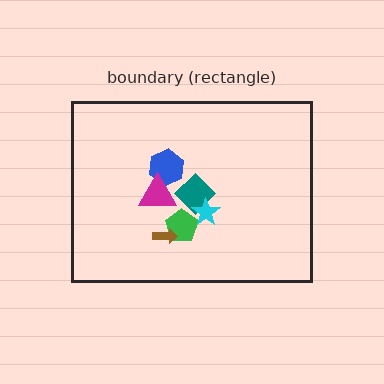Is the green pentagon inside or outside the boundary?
Inside.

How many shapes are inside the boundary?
6 inside, 0 outside.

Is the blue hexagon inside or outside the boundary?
Inside.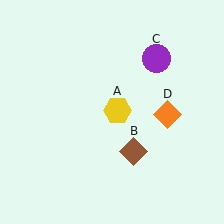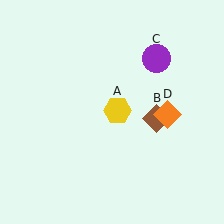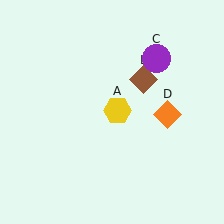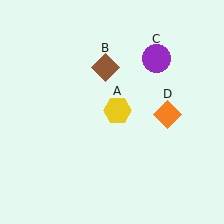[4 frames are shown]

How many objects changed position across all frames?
1 object changed position: brown diamond (object B).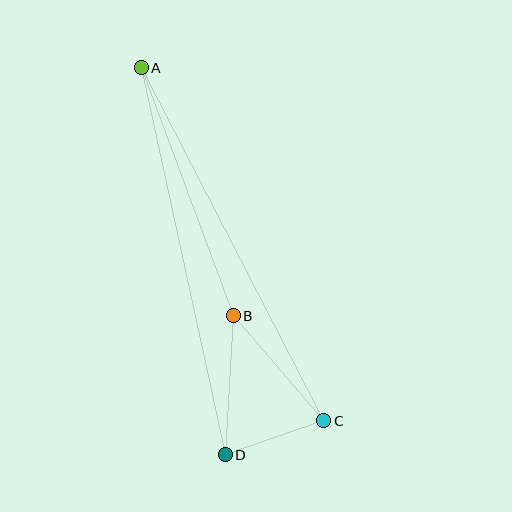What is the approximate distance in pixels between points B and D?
The distance between B and D is approximately 139 pixels.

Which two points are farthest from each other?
Points A and C are farthest from each other.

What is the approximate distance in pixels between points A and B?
The distance between A and B is approximately 265 pixels.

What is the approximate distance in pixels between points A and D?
The distance between A and D is approximately 396 pixels.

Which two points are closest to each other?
Points C and D are closest to each other.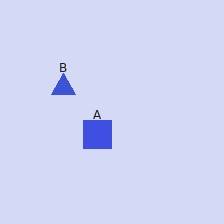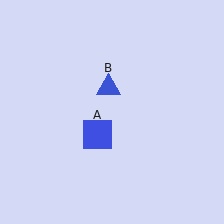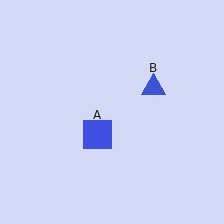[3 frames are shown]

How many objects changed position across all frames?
1 object changed position: blue triangle (object B).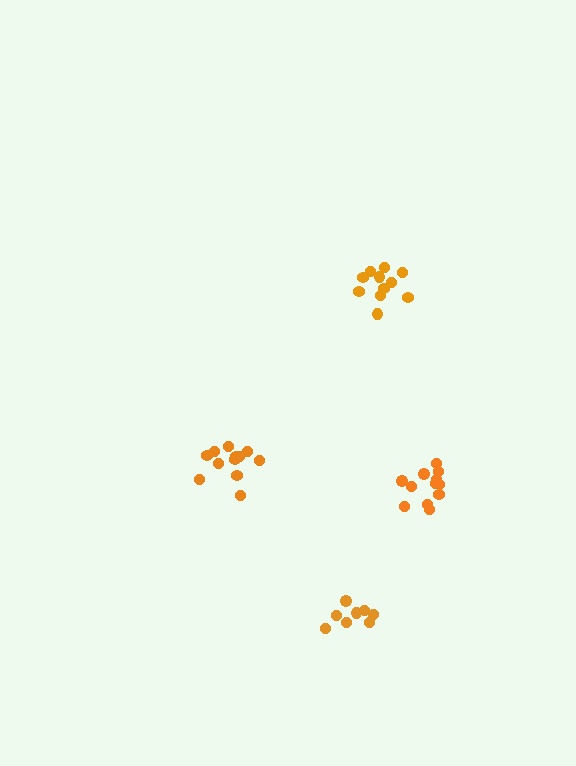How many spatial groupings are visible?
There are 4 spatial groupings.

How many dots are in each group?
Group 1: 8 dots, Group 2: 12 dots, Group 3: 11 dots, Group 4: 12 dots (43 total).